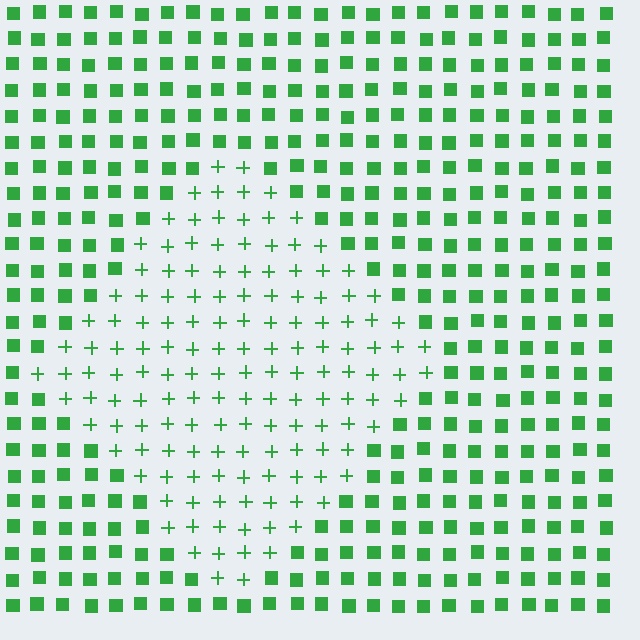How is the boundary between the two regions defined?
The boundary is defined by a change in element shape: plus signs inside vs. squares outside. All elements share the same color and spacing.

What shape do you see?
I see a diamond.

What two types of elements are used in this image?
The image uses plus signs inside the diamond region and squares outside it.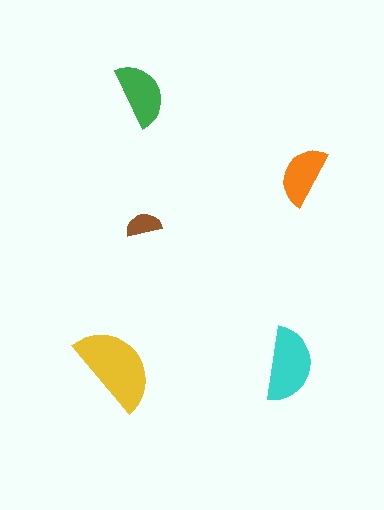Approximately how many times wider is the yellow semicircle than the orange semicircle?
About 1.5 times wider.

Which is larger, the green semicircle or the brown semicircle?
The green one.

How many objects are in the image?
There are 5 objects in the image.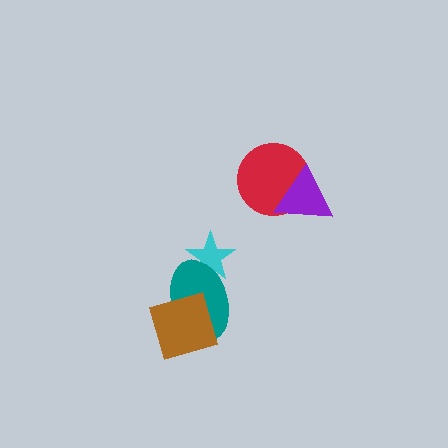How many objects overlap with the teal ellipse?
2 objects overlap with the teal ellipse.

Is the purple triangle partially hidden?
No, no other shape covers it.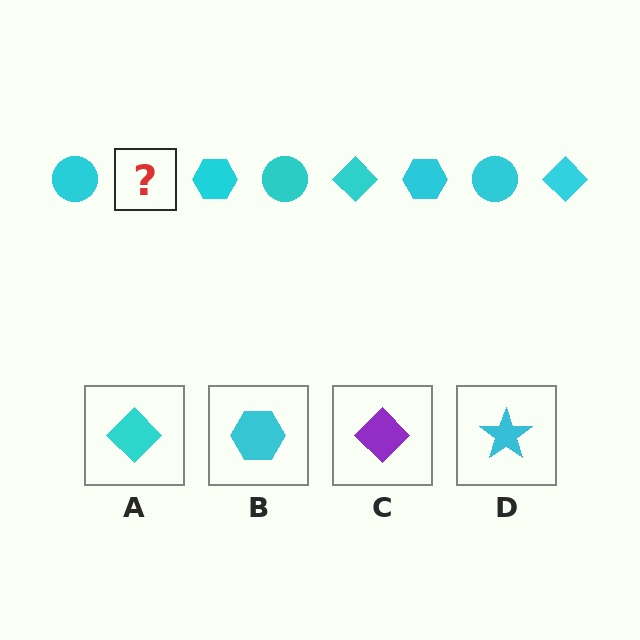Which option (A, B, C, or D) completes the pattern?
A.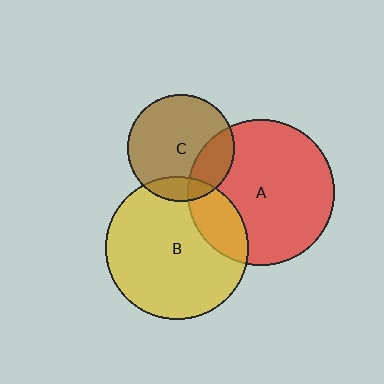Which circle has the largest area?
Circle A (red).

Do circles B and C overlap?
Yes.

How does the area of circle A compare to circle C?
Approximately 1.9 times.